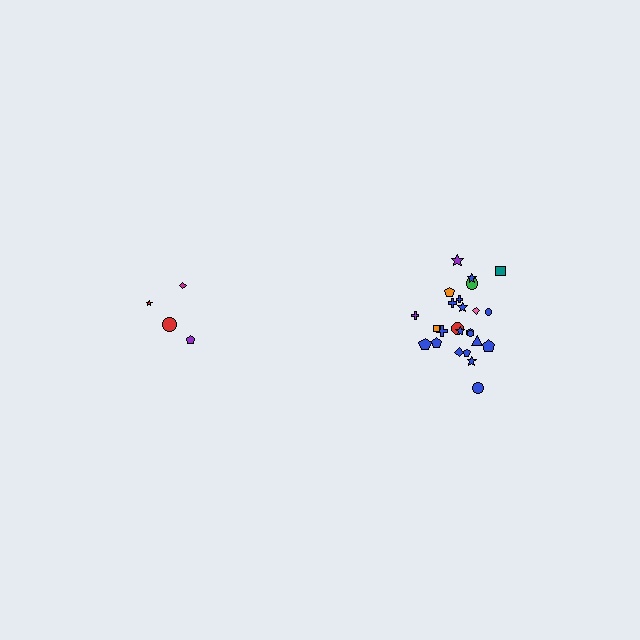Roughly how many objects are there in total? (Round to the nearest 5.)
Roughly 30 objects in total.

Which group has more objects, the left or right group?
The right group.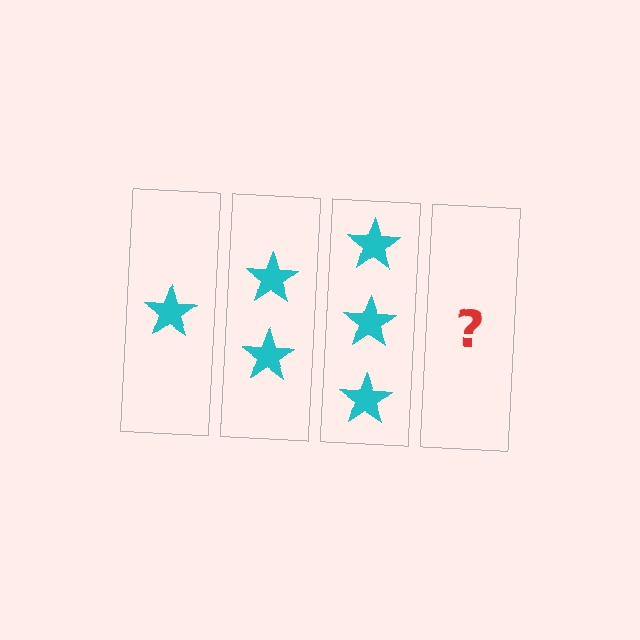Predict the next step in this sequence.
The next step is 4 stars.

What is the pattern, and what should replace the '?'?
The pattern is that each step adds one more star. The '?' should be 4 stars.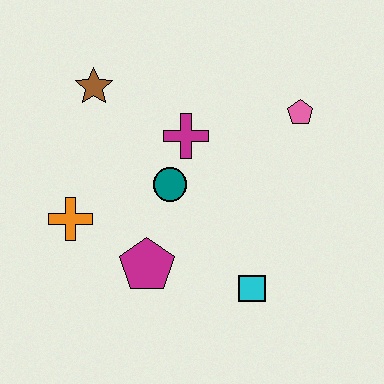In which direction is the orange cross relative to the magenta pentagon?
The orange cross is to the left of the magenta pentagon.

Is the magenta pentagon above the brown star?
No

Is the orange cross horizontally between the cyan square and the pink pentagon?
No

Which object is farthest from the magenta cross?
The cyan square is farthest from the magenta cross.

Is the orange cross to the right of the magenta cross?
No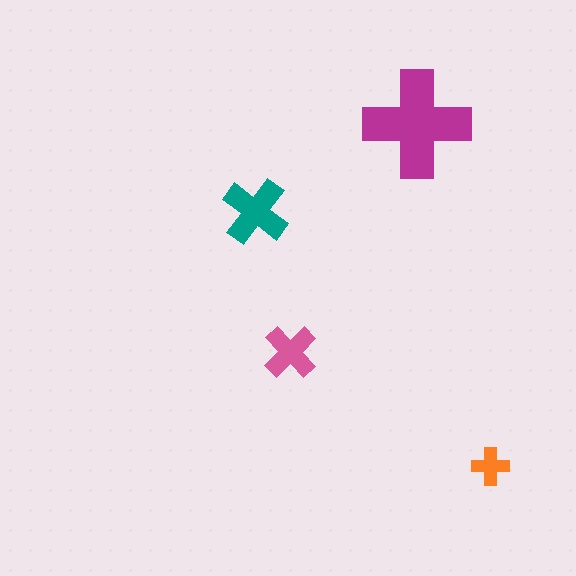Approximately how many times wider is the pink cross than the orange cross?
About 1.5 times wider.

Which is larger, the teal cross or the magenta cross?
The magenta one.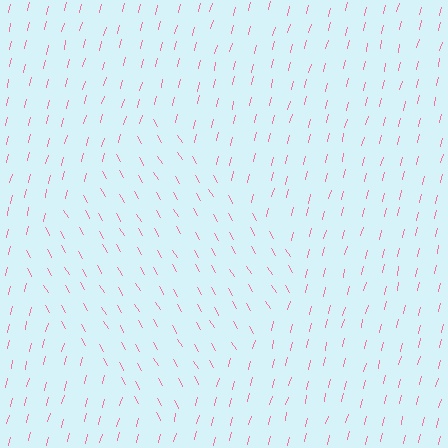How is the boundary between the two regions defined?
The boundary is defined purely by a change in line orientation (approximately 45 degrees difference). All lines are the same color and thickness.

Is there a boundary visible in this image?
Yes, there is a texture boundary formed by a change in line orientation.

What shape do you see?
I see a diamond.